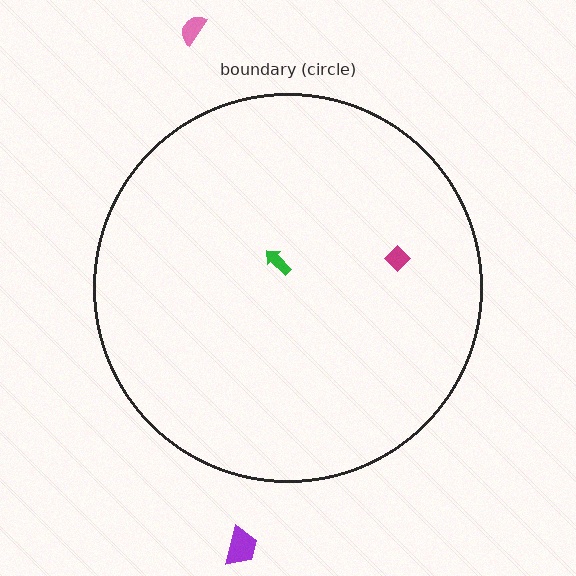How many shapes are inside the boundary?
2 inside, 2 outside.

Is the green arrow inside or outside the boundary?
Inside.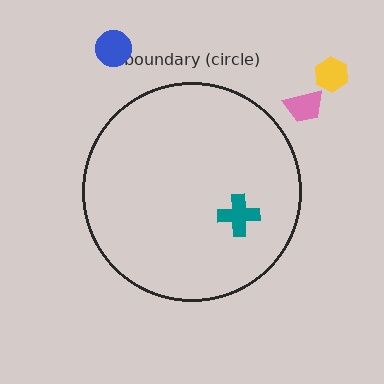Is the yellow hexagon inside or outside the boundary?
Outside.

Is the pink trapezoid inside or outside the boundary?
Outside.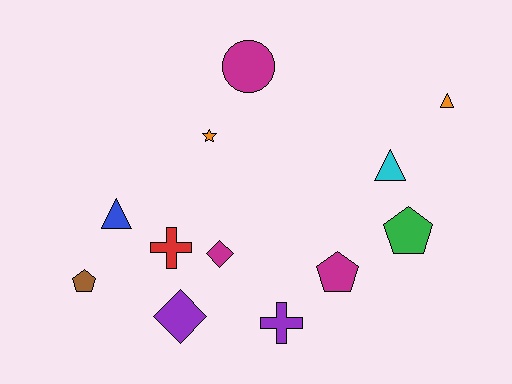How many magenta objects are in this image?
There are 3 magenta objects.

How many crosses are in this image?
There are 2 crosses.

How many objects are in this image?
There are 12 objects.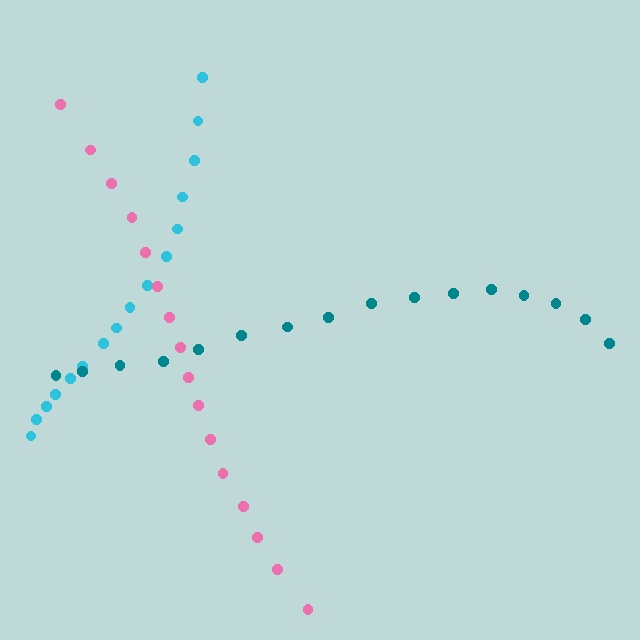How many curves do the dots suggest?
There are 3 distinct paths.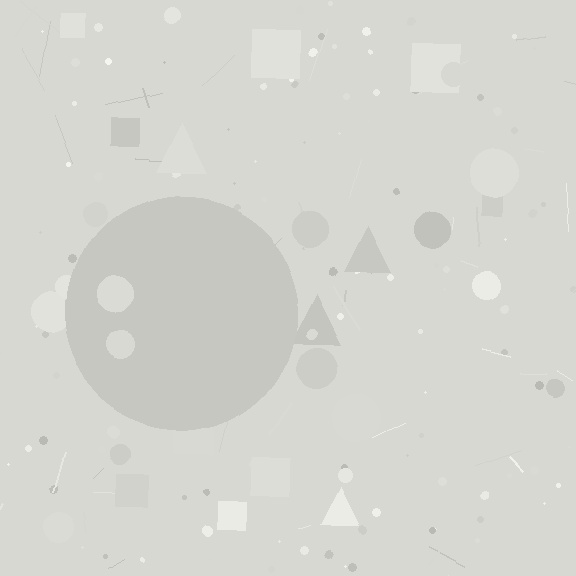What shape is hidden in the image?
A circle is hidden in the image.